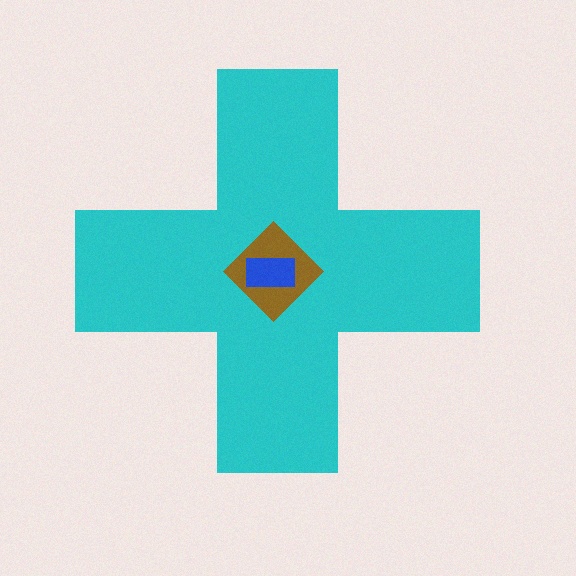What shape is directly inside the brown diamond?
The blue rectangle.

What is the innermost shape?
The blue rectangle.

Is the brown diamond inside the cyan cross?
Yes.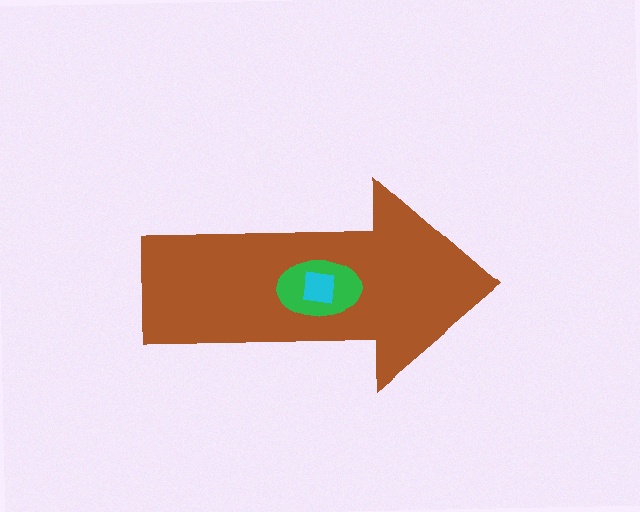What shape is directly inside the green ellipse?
The cyan square.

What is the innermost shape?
The cyan square.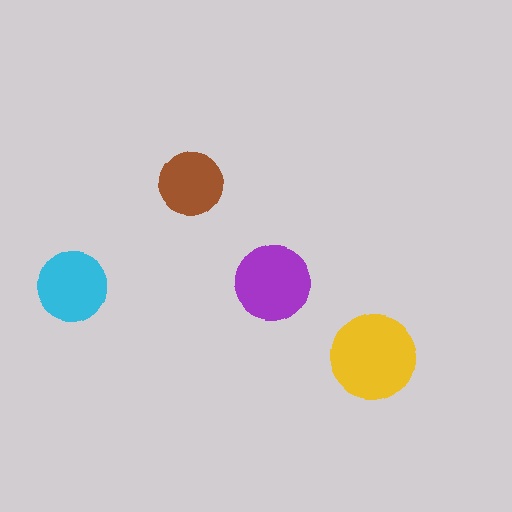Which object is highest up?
The brown circle is topmost.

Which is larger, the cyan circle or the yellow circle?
The yellow one.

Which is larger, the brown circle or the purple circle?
The purple one.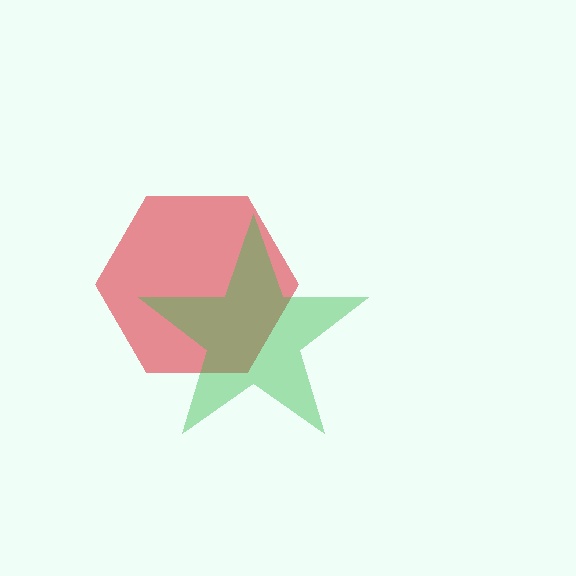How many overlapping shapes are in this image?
There are 2 overlapping shapes in the image.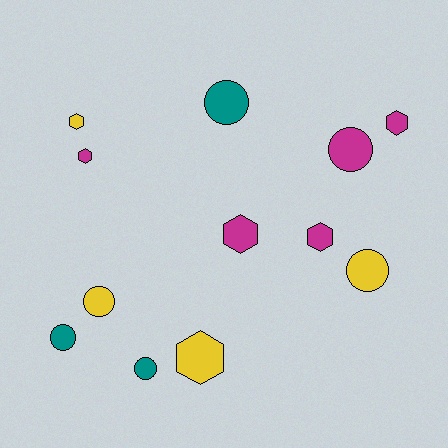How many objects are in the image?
There are 12 objects.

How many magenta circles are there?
There is 1 magenta circle.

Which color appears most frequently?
Magenta, with 5 objects.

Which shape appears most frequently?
Hexagon, with 6 objects.